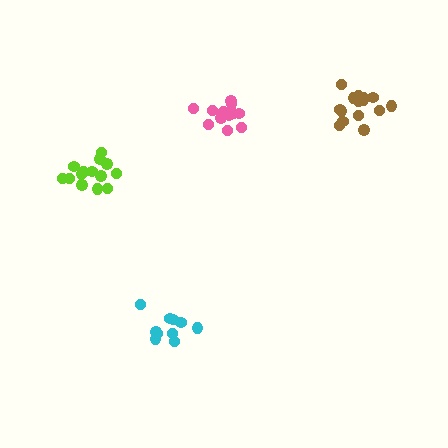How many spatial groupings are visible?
There are 4 spatial groupings.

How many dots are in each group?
Group 1: 12 dots, Group 2: 10 dots, Group 3: 14 dots, Group 4: 15 dots (51 total).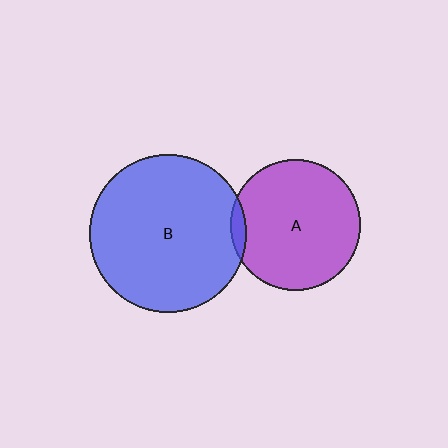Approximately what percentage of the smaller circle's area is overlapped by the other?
Approximately 5%.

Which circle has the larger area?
Circle B (blue).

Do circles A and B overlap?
Yes.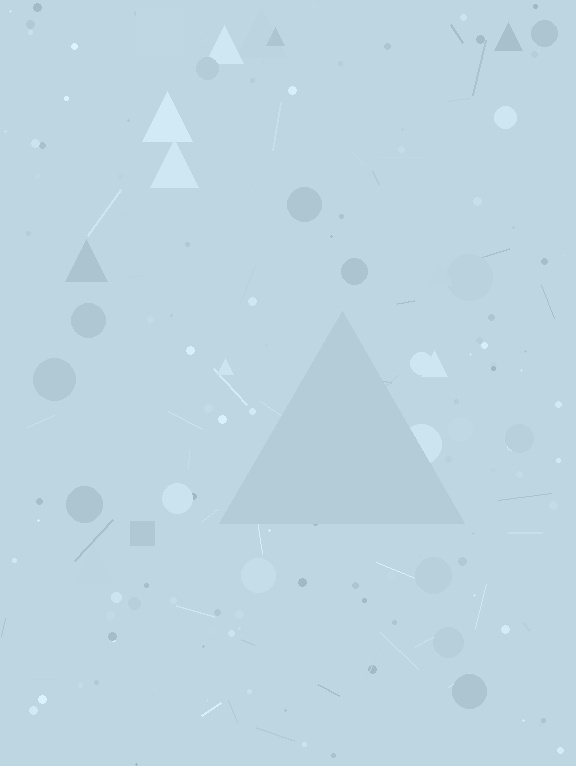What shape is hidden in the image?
A triangle is hidden in the image.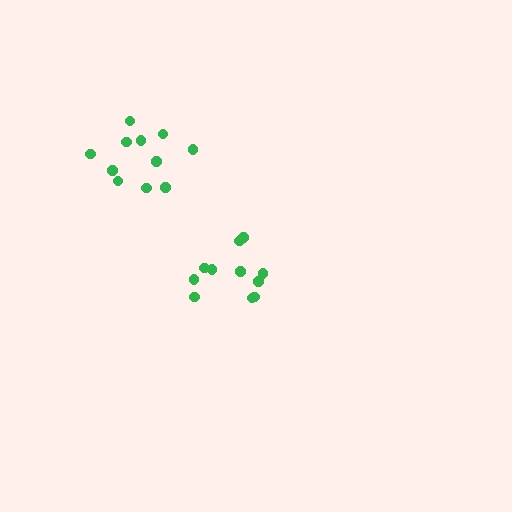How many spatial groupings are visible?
There are 2 spatial groupings.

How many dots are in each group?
Group 1: 11 dots, Group 2: 11 dots (22 total).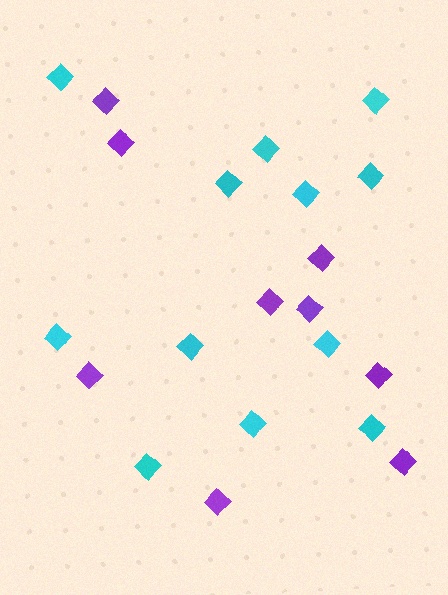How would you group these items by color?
There are 2 groups: one group of purple diamonds (9) and one group of cyan diamonds (12).